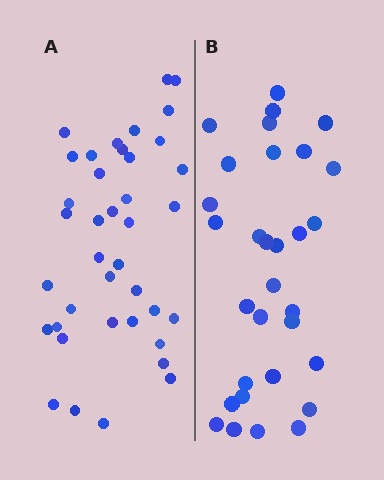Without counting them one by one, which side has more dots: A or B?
Region A (the left region) has more dots.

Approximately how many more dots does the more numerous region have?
Region A has roughly 8 or so more dots than region B.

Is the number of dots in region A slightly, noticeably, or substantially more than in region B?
Region A has noticeably more, but not dramatically so. The ratio is roughly 1.3 to 1.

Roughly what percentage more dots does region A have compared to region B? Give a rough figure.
About 25% more.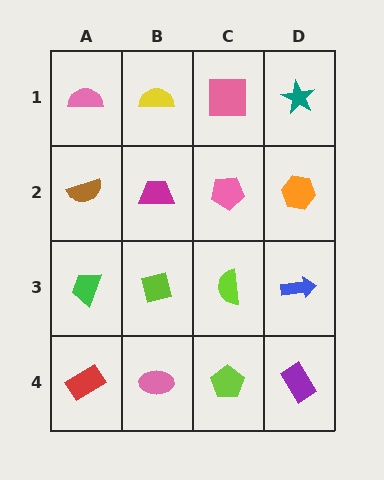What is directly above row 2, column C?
A pink square.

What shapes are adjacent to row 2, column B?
A yellow semicircle (row 1, column B), a lime square (row 3, column B), a brown semicircle (row 2, column A), a pink pentagon (row 2, column C).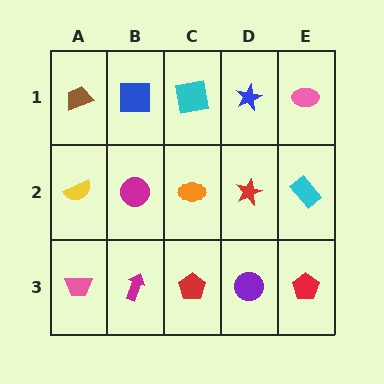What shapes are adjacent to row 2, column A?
A brown trapezoid (row 1, column A), a pink trapezoid (row 3, column A), a magenta circle (row 2, column B).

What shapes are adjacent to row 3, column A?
A yellow semicircle (row 2, column A), a magenta arrow (row 3, column B).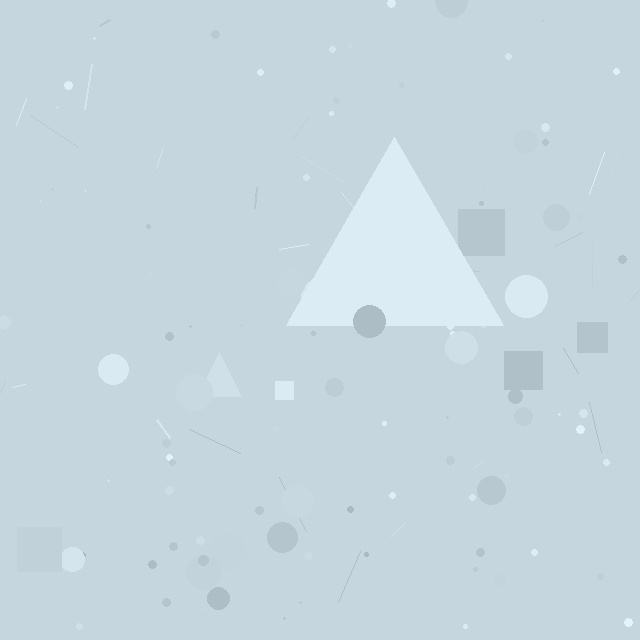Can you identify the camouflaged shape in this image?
The camouflaged shape is a triangle.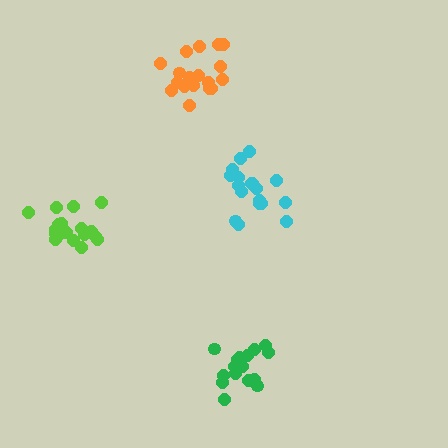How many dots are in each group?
Group 1: 18 dots, Group 2: 19 dots, Group 3: 16 dots, Group 4: 19 dots (72 total).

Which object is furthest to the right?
The green cluster is rightmost.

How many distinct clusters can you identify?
There are 4 distinct clusters.